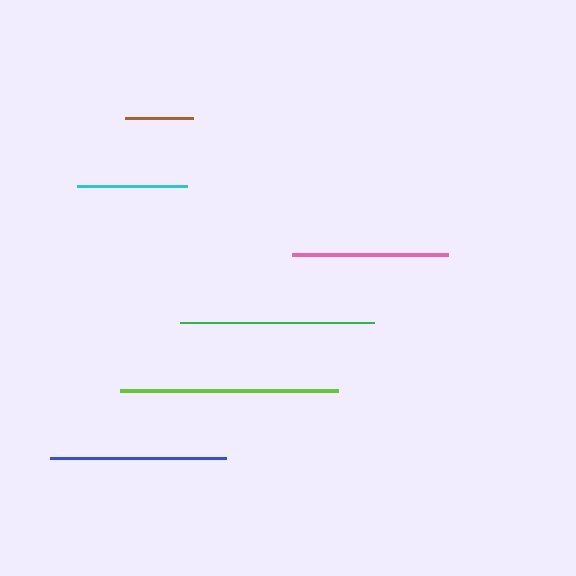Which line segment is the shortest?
The brown line is the shortest at approximately 68 pixels.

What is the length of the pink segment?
The pink segment is approximately 156 pixels long.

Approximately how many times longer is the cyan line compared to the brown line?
The cyan line is approximately 1.6 times the length of the brown line.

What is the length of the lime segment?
The lime segment is approximately 218 pixels long.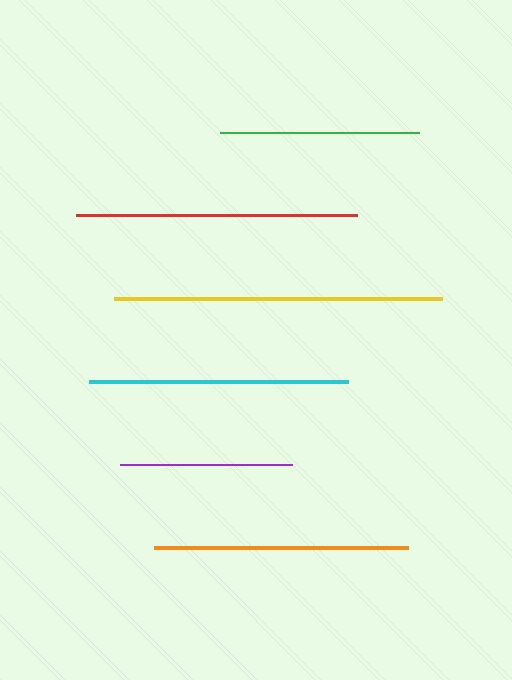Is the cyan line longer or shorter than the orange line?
The cyan line is longer than the orange line.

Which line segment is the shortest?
The purple line is the shortest at approximately 173 pixels.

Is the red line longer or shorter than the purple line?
The red line is longer than the purple line.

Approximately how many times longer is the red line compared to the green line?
The red line is approximately 1.4 times the length of the green line.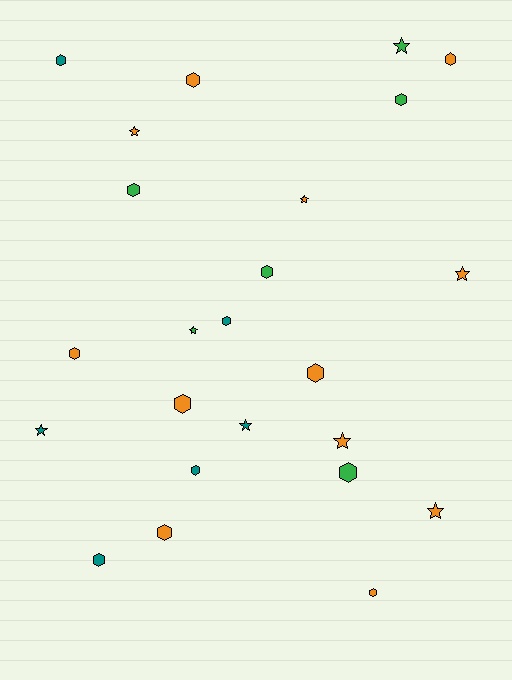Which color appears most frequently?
Orange, with 12 objects.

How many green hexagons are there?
There are 4 green hexagons.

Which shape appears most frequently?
Hexagon, with 15 objects.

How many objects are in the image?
There are 24 objects.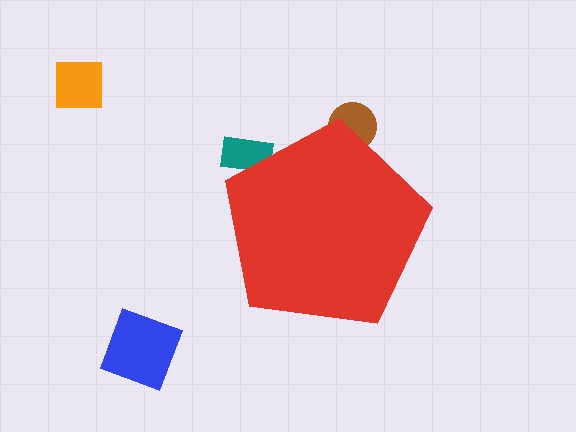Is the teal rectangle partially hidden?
Yes, the teal rectangle is partially hidden behind the red pentagon.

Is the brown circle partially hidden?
Yes, the brown circle is partially hidden behind the red pentagon.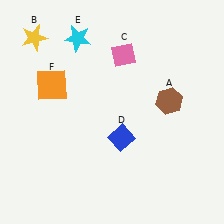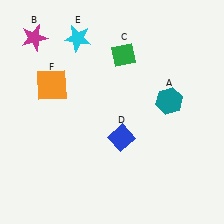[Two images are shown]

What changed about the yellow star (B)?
In Image 1, B is yellow. In Image 2, it changed to magenta.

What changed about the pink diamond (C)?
In Image 1, C is pink. In Image 2, it changed to green.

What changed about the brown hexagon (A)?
In Image 1, A is brown. In Image 2, it changed to teal.